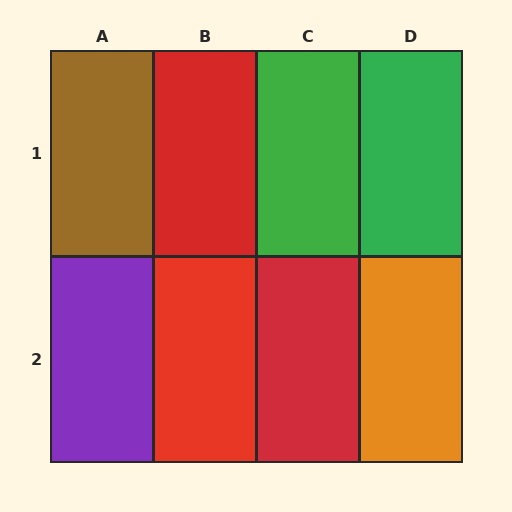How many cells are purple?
1 cell is purple.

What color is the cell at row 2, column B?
Red.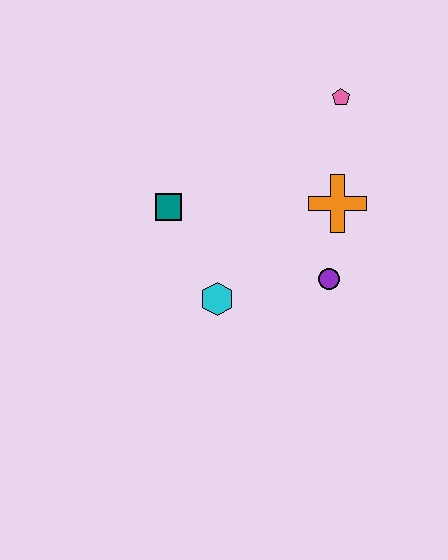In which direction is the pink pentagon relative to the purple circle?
The pink pentagon is above the purple circle.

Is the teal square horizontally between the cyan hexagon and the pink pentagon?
No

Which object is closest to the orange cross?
The purple circle is closest to the orange cross.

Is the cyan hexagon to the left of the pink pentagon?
Yes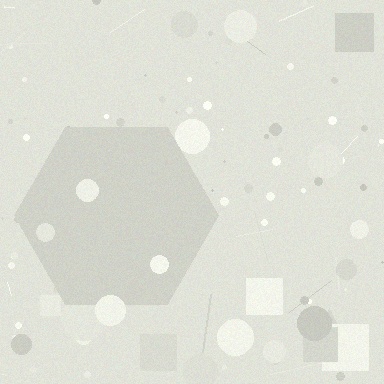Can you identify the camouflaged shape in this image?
The camouflaged shape is a hexagon.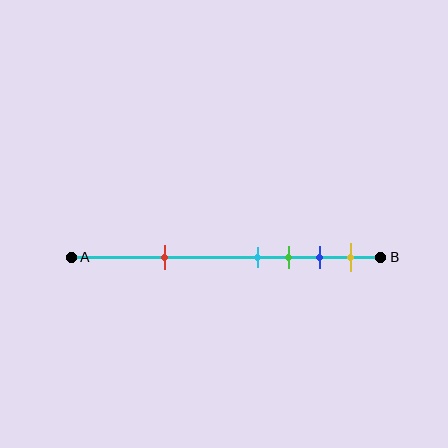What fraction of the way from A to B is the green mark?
The green mark is approximately 70% (0.7) of the way from A to B.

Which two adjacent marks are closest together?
The cyan and green marks are the closest adjacent pair.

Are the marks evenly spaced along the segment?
No, the marks are not evenly spaced.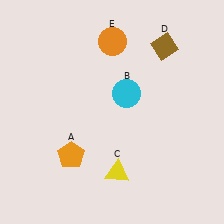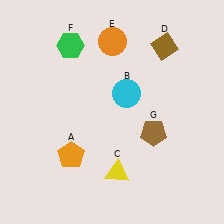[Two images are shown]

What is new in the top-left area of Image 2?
A green hexagon (F) was added in the top-left area of Image 2.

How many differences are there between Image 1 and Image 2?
There are 2 differences between the two images.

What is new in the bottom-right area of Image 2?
A brown pentagon (G) was added in the bottom-right area of Image 2.